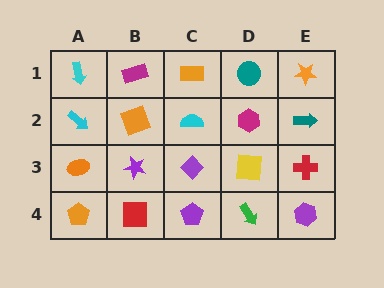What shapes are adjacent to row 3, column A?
A cyan arrow (row 2, column A), an orange pentagon (row 4, column A), a purple star (row 3, column B).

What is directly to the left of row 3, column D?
A purple diamond.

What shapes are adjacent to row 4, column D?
A yellow square (row 3, column D), a purple pentagon (row 4, column C), a purple hexagon (row 4, column E).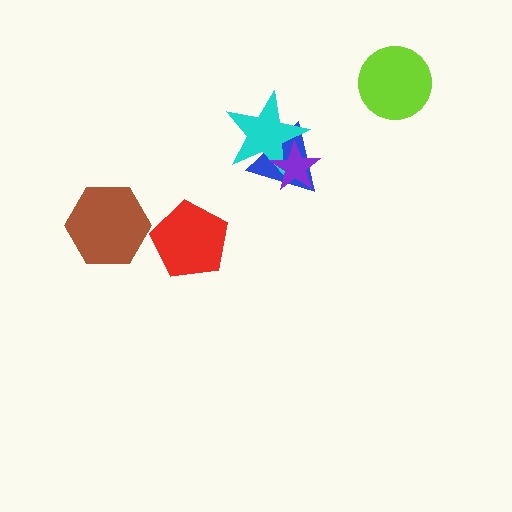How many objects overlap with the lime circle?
0 objects overlap with the lime circle.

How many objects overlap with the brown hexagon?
0 objects overlap with the brown hexagon.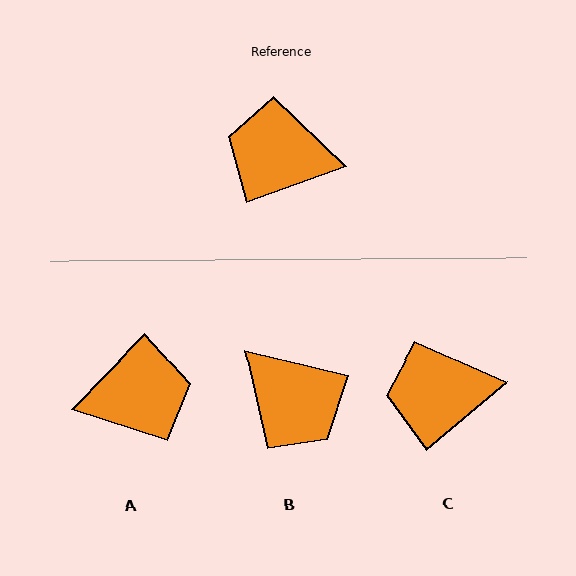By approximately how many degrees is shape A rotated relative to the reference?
Approximately 154 degrees clockwise.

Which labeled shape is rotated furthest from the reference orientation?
A, about 154 degrees away.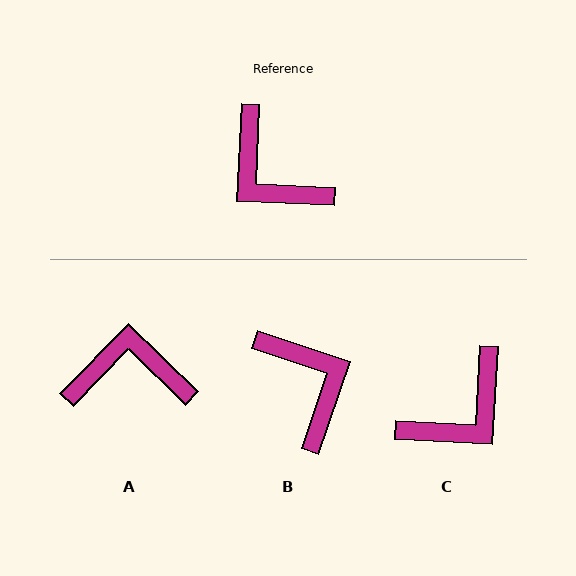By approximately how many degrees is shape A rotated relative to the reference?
Approximately 132 degrees clockwise.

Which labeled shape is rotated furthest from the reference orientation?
B, about 164 degrees away.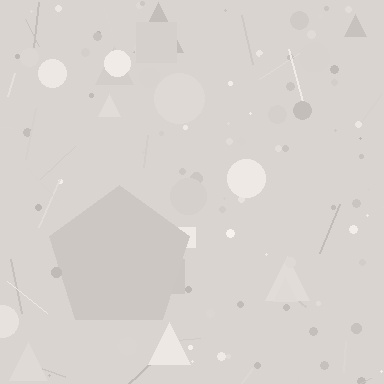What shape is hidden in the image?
A pentagon is hidden in the image.